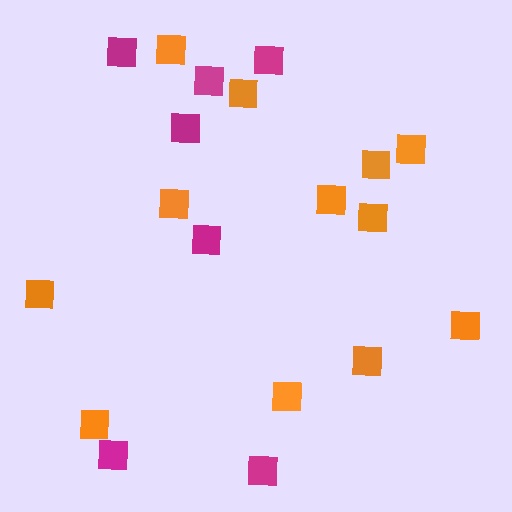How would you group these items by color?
There are 2 groups: one group of magenta squares (7) and one group of orange squares (12).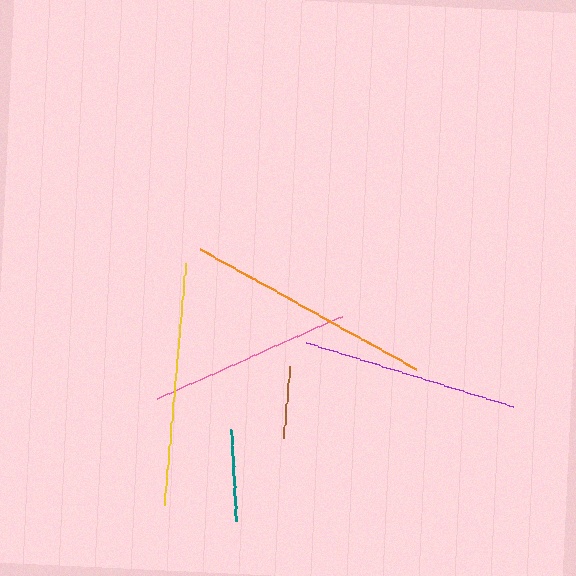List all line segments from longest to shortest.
From longest to shortest: orange, yellow, purple, pink, teal, brown.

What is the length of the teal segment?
The teal segment is approximately 91 pixels long.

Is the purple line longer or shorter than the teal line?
The purple line is longer than the teal line.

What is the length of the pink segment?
The pink segment is approximately 203 pixels long.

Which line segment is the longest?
The orange line is the longest at approximately 247 pixels.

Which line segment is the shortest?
The brown line is the shortest at approximately 72 pixels.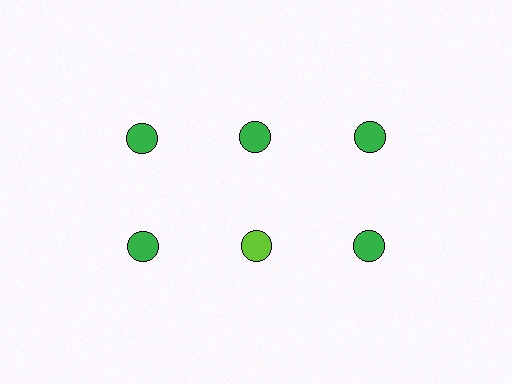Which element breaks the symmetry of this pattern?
The lime circle in the second row, second from left column breaks the symmetry. All other shapes are green circles.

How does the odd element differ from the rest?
It has a different color: lime instead of green.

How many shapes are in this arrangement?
There are 6 shapes arranged in a grid pattern.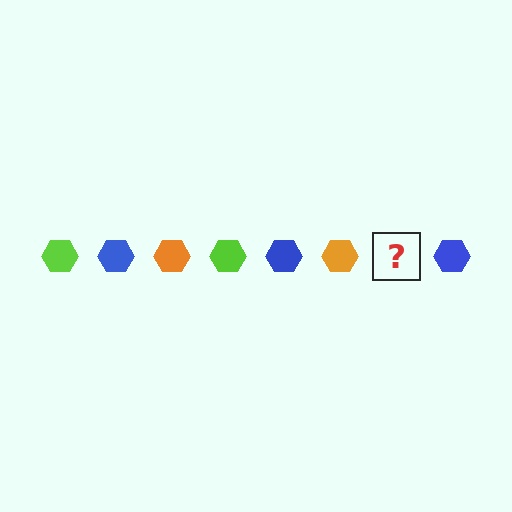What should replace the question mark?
The question mark should be replaced with a lime hexagon.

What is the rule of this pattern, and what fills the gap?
The rule is that the pattern cycles through lime, blue, orange hexagons. The gap should be filled with a lime hexagon.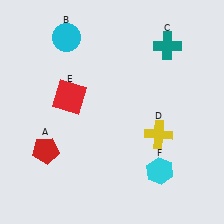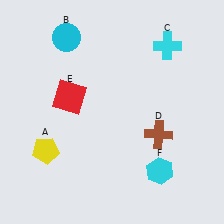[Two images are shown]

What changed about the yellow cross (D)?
In Image 1, D is yellow. In Image 2, it changed to brown.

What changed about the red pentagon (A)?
In Image 1, A is red. In Image 2, it changed to yellow.